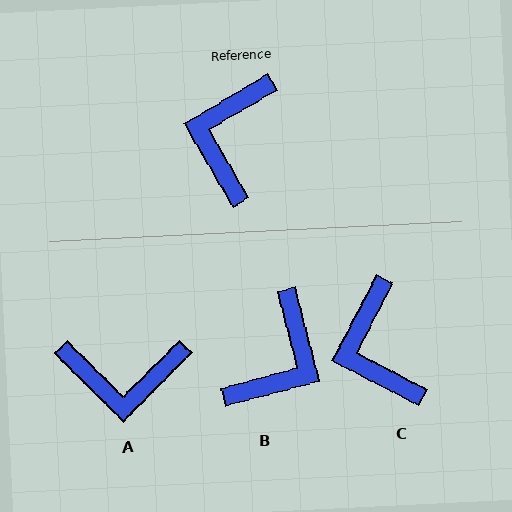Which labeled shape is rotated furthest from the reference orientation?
B, about 164 degrees away.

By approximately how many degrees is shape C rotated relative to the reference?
Approximately 33 degrees counter-clockwise.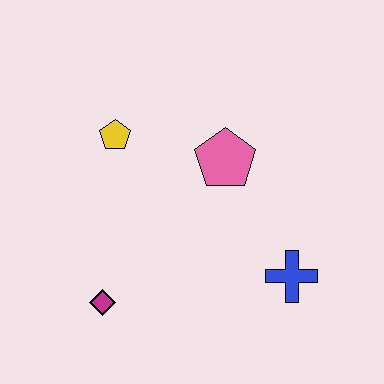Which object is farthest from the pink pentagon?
The magenta diamond is farthest from the pink pentagon.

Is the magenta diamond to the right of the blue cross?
No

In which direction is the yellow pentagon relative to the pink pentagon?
The yellow pentagon is to the left of the pink pentagon.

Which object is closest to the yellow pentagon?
The pink pentagon is closest to the yellow pentagon.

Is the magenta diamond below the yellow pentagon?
Yes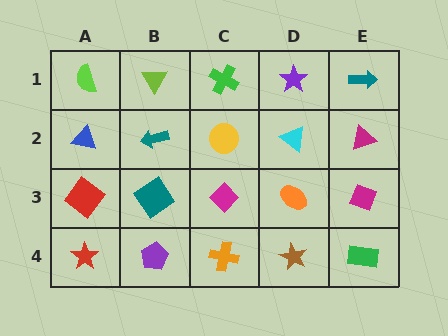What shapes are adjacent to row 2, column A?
A lime semicircle (row 1, column A), a red diamond (row 3, column A), a teal arrow (row 2, column B).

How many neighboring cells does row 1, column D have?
3.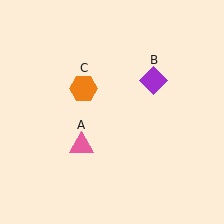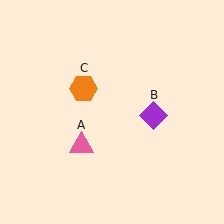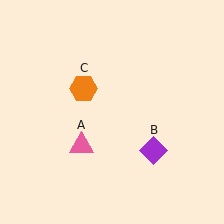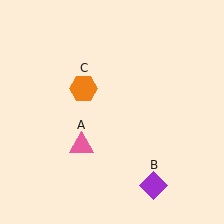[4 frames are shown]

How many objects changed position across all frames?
1 object changed position: purple diamond (object B).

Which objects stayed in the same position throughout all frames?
Pink triangle (object A) and orange hexagon (object C) remained stationary.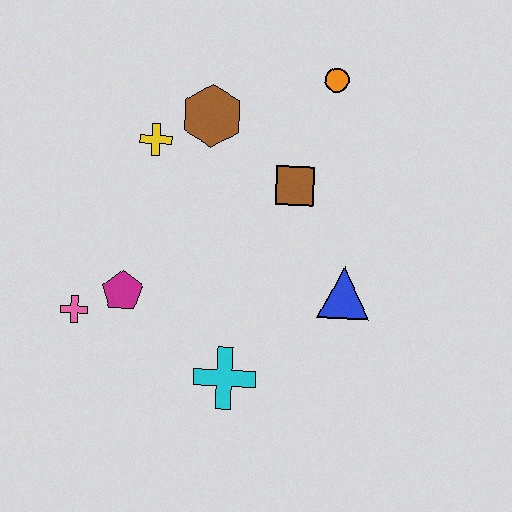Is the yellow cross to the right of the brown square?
No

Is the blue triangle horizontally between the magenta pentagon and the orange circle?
No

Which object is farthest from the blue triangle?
The pink cross is farthest from the blue triangle.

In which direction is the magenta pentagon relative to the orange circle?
The magenta pentagon is below the orange circle.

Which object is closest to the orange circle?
The brown square is closest to the orange circle.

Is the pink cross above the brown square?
No